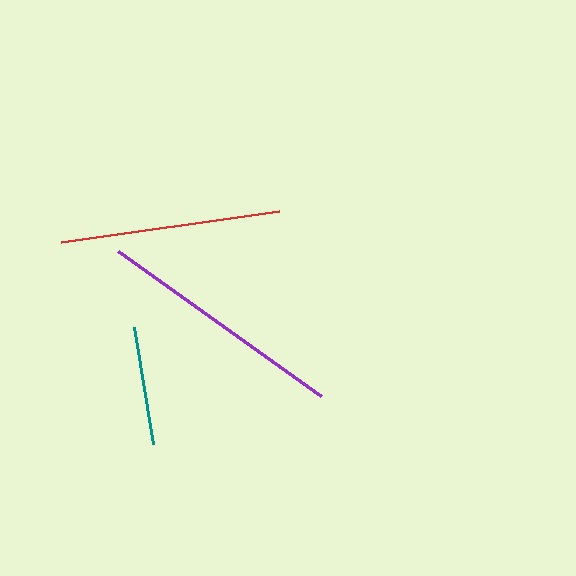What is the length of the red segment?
The red segment is approximately 220 pixels long.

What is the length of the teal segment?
The teal segment is approximately 119 pixels long.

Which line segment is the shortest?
The teal line is the shortest at approximately 119 pixels.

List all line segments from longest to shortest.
From longest to shortest: purple, red, teal.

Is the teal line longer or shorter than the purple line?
The purple line is longer than the teal line.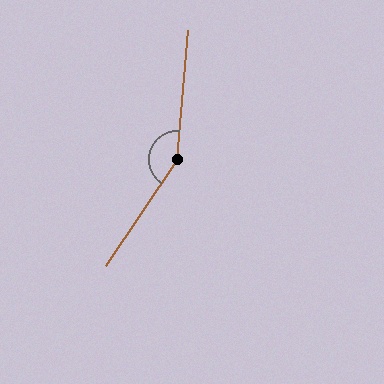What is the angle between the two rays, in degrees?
Approximately 151 degrees.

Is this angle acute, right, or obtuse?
It is obtuse.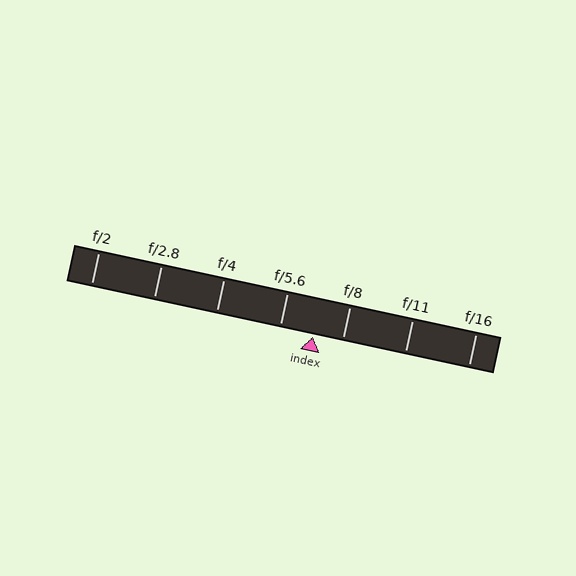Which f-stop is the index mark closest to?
The index mark is closest to f/8.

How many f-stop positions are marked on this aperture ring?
There are 7 f-stop positions marked.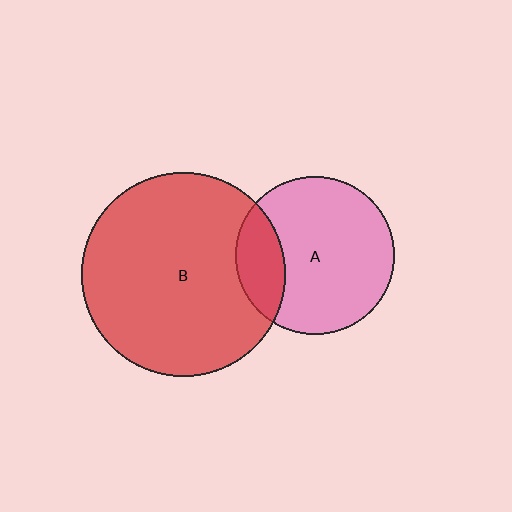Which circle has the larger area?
Circle B (red).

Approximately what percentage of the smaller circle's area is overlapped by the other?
Approximately 20%.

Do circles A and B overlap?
Yes.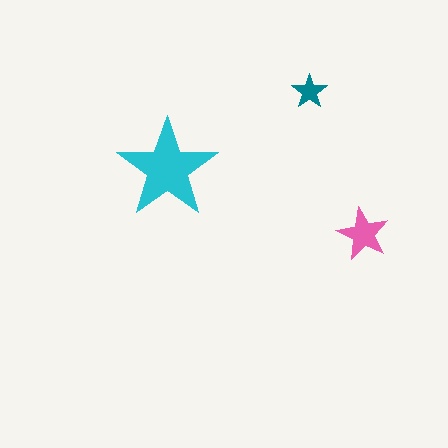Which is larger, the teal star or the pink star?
The pink one.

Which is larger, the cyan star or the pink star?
The cyan one.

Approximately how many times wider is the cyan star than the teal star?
About 3 times wider.